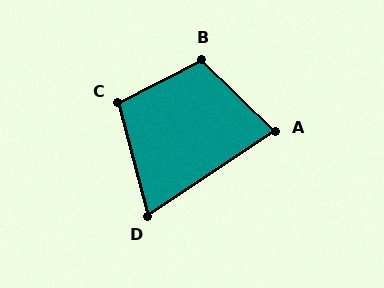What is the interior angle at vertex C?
Approximately 103 degrees (obtuse).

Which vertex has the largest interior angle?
B, at approximately 109 degrees.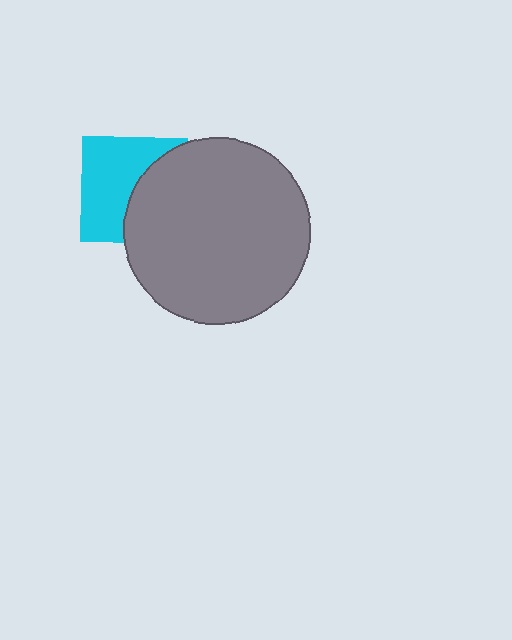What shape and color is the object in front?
The object in front is a gray circle.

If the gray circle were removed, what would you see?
You would see the complete cyan square.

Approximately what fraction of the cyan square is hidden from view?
Roughly 43% of the cyan square is hidden behind the gray circle.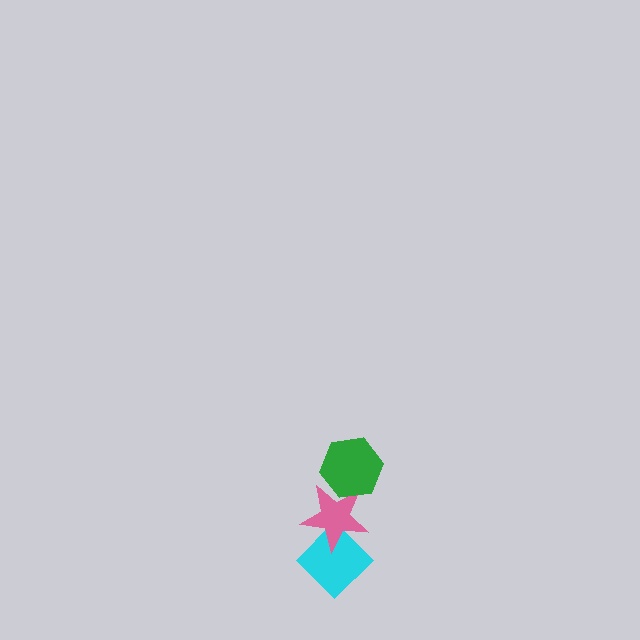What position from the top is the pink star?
The pink star is 2nd from the top.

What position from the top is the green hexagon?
The green hexagon is 1st from the top.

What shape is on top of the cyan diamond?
The pink star is on top of the cyan diamond.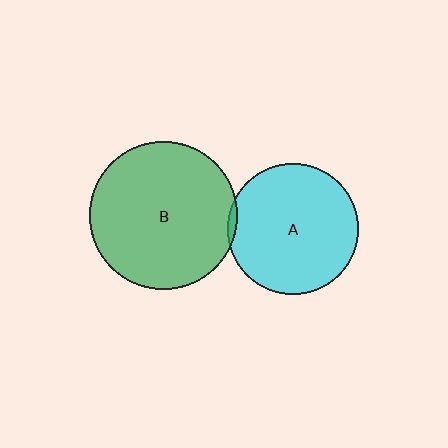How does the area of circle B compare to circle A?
Approximately 1.3 times.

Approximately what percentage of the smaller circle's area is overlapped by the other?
Approximately 5%.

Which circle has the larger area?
Circle B (green).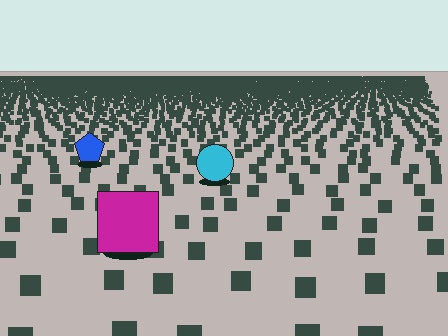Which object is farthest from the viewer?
The blue pentagon is farthest from the viewer. It appears smaller and the ground texture around it is denser.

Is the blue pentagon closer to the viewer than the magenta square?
No. The magenta square is closer — you can tell from the texture gradient: the ground texture is coarser near it.